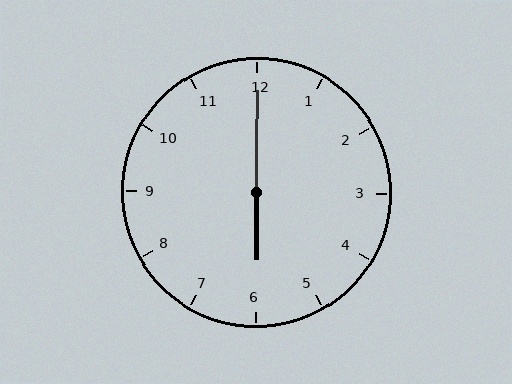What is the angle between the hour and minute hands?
Approximately 180 degrees.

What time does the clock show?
6:00.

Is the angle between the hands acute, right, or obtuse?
It is obtuse.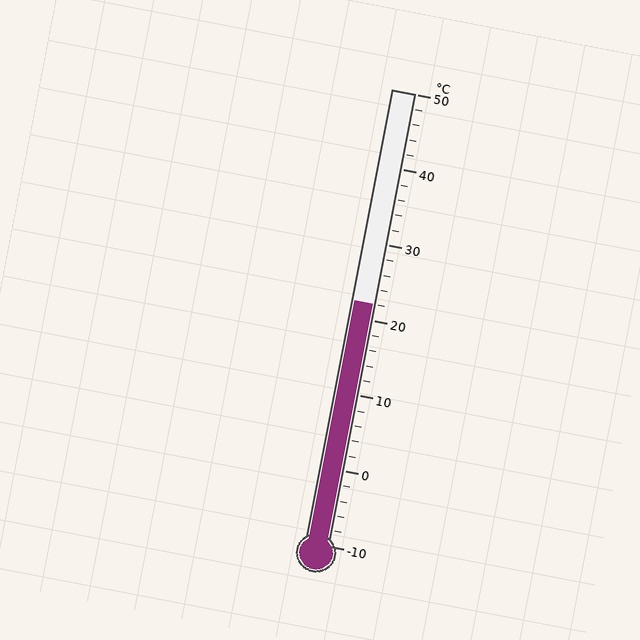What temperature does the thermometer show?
The thermometer shows approximately 22°C.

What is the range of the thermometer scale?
The thermometer scale ranges from -10°C to 50°C.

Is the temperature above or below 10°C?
The temperature is above 10°C.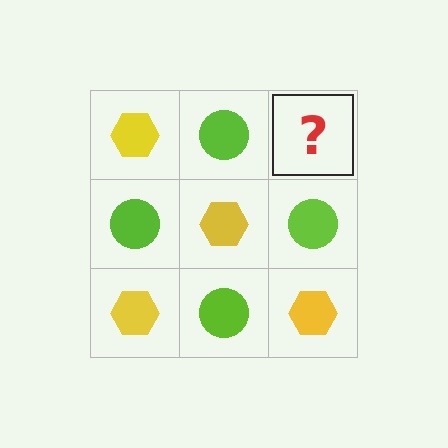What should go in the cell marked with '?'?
The missing cell should contain a yellow hexagon.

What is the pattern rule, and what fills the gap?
The rule is that it alternates yellow hexagon and lime circle in a checkerboard pattern. The gap should be filled with a yellow hexagon.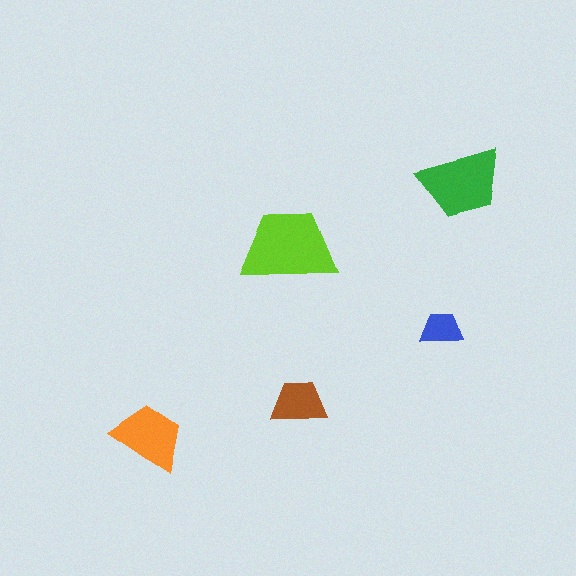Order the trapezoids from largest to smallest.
the lime one, the green one, the orange one, the brown one, the blue one.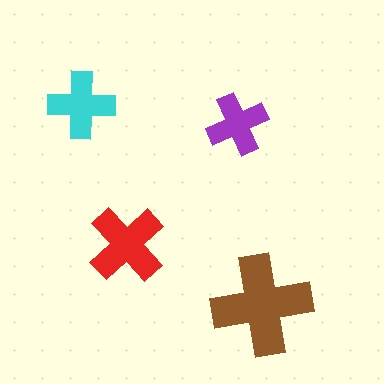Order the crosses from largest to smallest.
the brown one, the red one, the cyan one, the purple one.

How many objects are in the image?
There are 4 objects in the image.